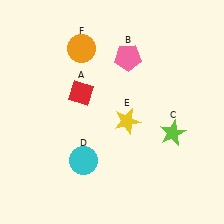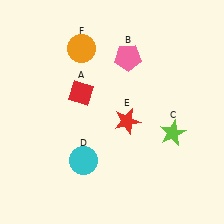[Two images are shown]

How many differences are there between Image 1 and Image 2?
There is 1 difference between the two images.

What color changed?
The star (E) changed from yellow in Image 1 to red in Image 2.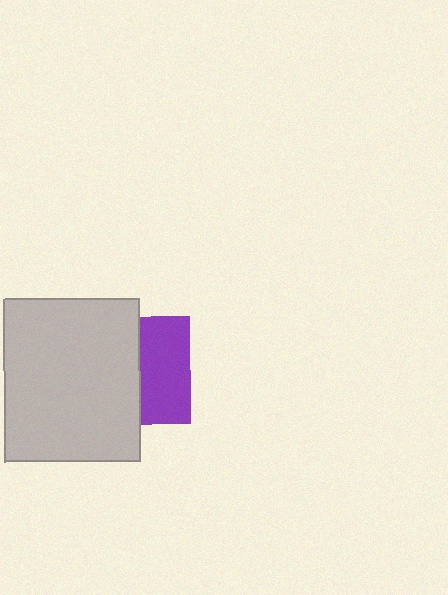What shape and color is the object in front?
The object in front is a light gray rectangle.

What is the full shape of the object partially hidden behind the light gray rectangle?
The partially hidden object is a purple square.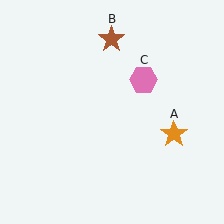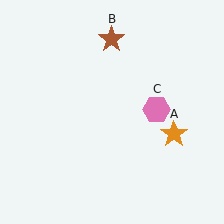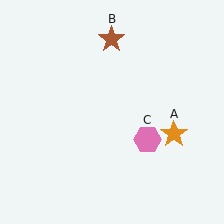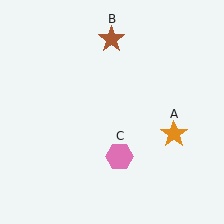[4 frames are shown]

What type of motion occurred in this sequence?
The pink hexagon (object C) rotated clockwise around the center of the scene.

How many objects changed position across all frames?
1 object changed position: pink hexagon (object C).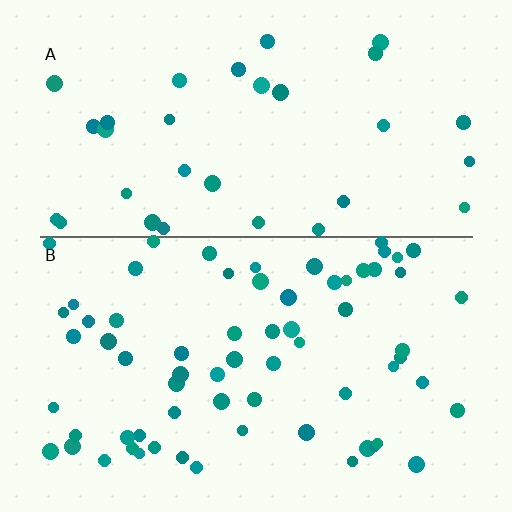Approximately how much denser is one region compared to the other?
Approximately 2.1× — region B over region A.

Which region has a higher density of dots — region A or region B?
B (the bottom).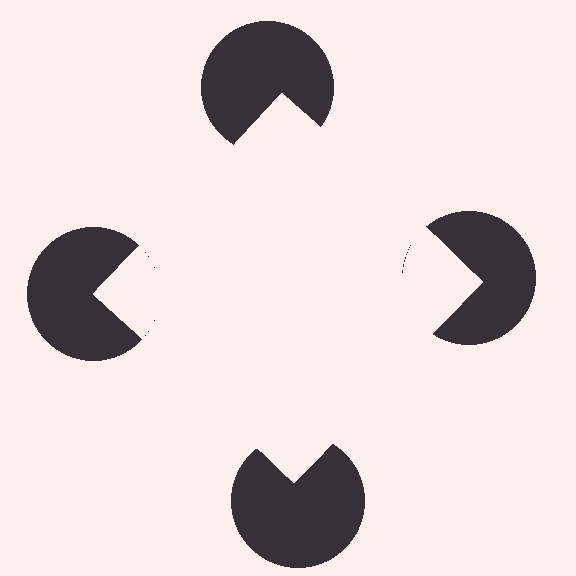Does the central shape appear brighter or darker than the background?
It typically appears slightly brighter than the background, even though no actual brightness change is drawn.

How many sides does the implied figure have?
4 sides.